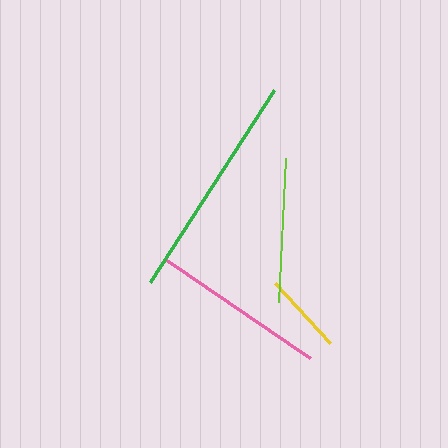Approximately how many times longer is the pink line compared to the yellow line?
The pink line is approximately 2.1 times the length of the yellow line.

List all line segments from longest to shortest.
From longest to shortest: green, pink, lime, yellow.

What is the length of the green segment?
The green segment is approximately 228 pixels long.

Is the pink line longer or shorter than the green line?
The green line is longer than the pink line.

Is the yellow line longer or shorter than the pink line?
The pink line is longer than the yellow line.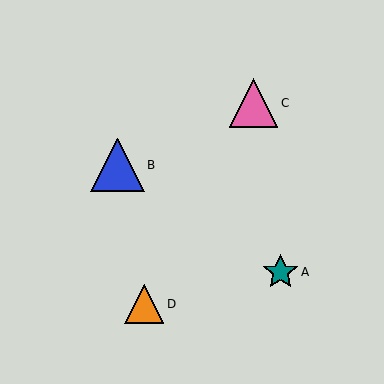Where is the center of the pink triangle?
The center of the pink triangle is at (254, 103).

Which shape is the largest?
The blue triangle (labeled B) is the largest.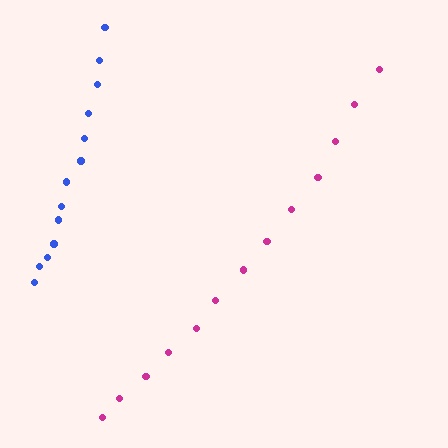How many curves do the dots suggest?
There are 2 distinct paths.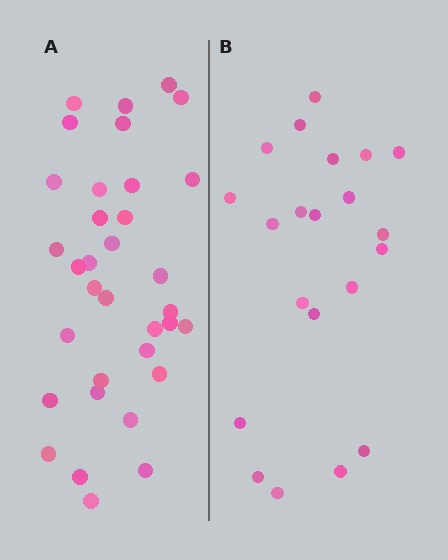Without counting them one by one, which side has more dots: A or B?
Region A (the left region) has more dots.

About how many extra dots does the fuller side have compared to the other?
Region A has approximately 15 more dots than region B.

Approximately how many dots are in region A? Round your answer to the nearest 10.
About 30 dots. (The exact count is 34, which rounds to 30.)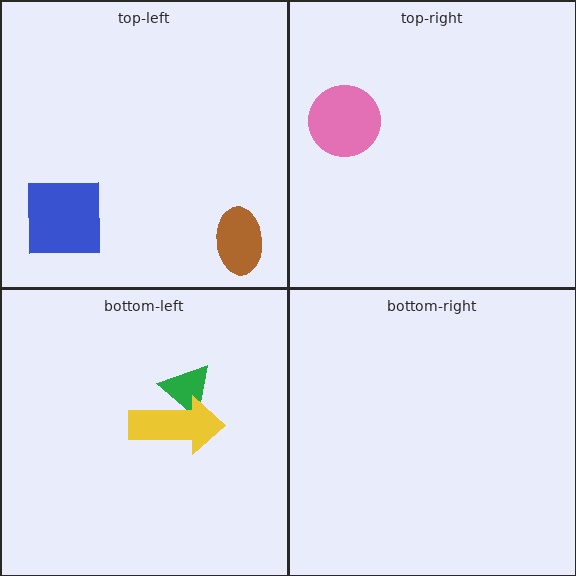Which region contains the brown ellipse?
The top-left region.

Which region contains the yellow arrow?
The bottom-left region.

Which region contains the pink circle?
The top-right region.